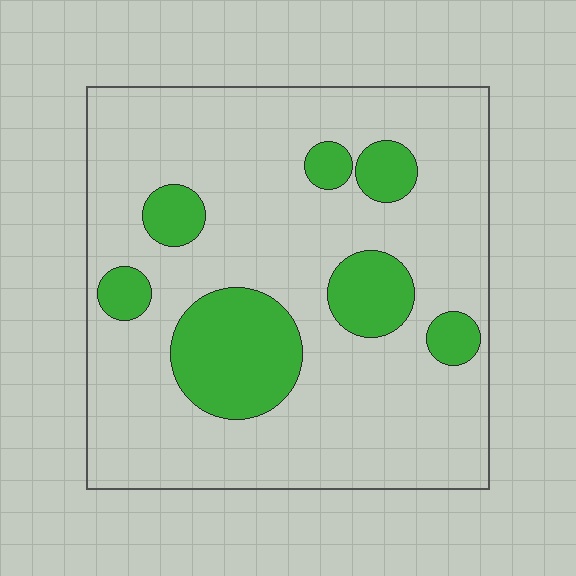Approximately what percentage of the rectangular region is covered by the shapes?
Approximately 20%.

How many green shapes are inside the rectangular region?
7.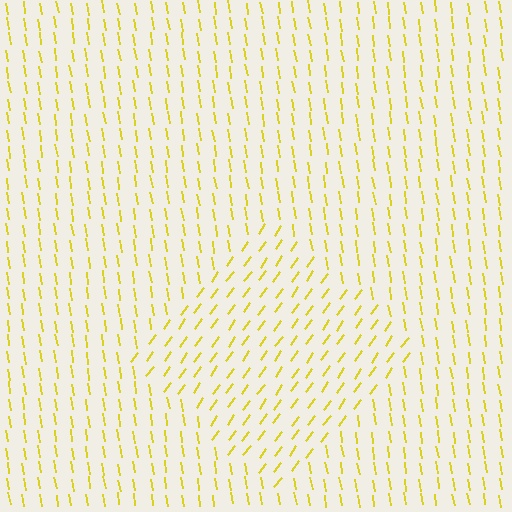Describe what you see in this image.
The image is filled with small yellow line segments. A diamond region in the image has lines oriented differently from the surrounding lines, creating a visible texture boundary.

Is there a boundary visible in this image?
Yes, there is a texture boundary formed by a change in line orientation.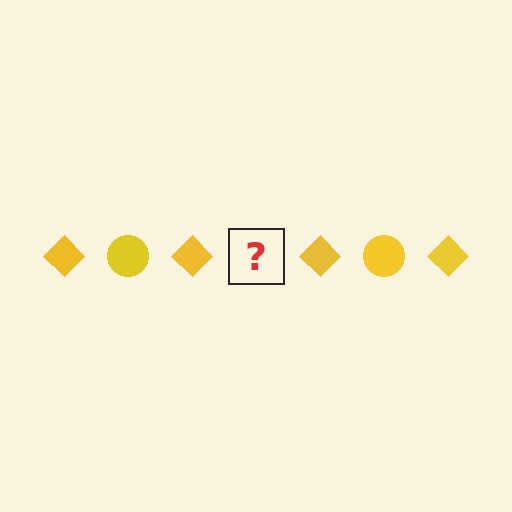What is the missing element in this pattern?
The missing element is a yellow circle.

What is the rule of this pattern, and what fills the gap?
The rule is that the pattern cycles through diamond, circle shapes in yellow. The gap should be filled with a yellow circle.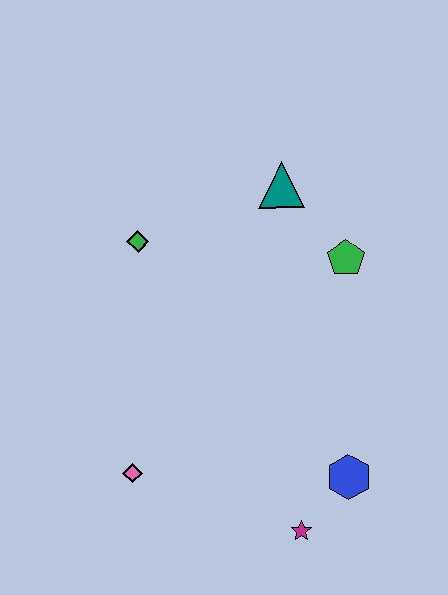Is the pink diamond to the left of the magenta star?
Yes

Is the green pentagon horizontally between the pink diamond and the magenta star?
No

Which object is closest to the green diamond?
The teal triangle is closest to the green diamond.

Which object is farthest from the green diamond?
The magenta star is farthest from the green diamond.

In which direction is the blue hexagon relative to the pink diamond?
The blue hexagon is to the right of the pink diamond.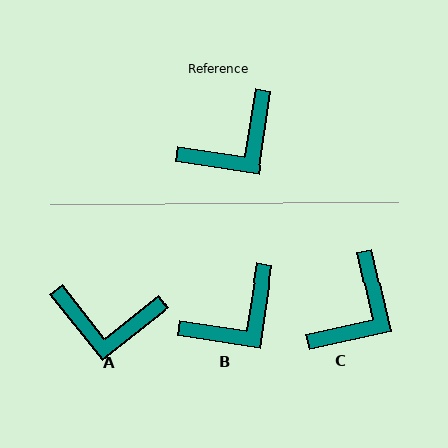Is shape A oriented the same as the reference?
No, it is off by about 43 degrees.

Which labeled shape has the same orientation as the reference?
B.